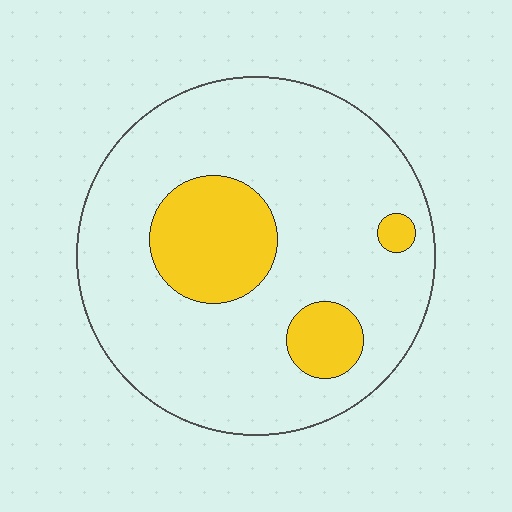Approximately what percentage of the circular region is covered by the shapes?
Approximately 20%.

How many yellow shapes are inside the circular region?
3.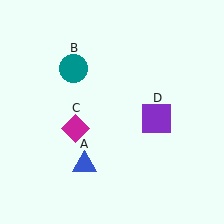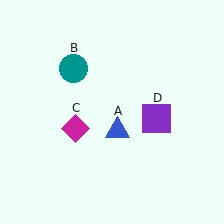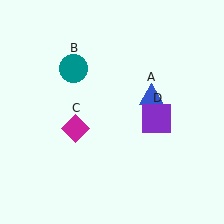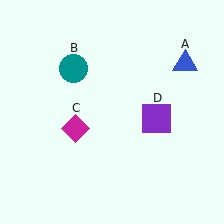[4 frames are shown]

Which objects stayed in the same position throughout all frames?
Teal circle (object B) and magenta diamond (object C) and purple square (object D) remained stationary.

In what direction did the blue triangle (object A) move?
The blue triangle (object A) moved up and to the right.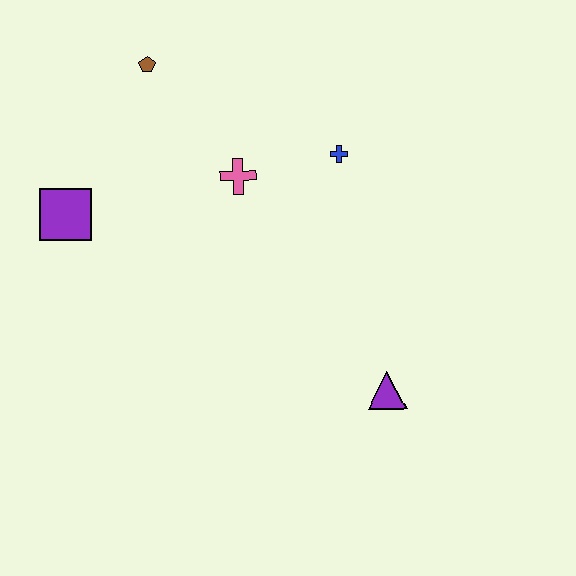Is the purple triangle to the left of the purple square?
No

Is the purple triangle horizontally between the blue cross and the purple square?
No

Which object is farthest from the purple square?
The purple triangle is farthest from the purple square.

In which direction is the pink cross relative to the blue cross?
The pink cross is to the left of the blue cross.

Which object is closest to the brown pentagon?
The pink cross is closest to the brown pentagon.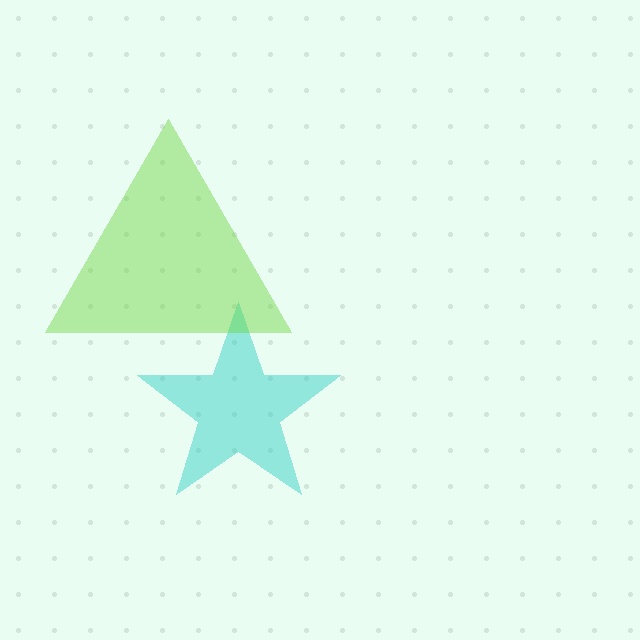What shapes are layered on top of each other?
The layered shapes are: a cyan star, a lime triangle.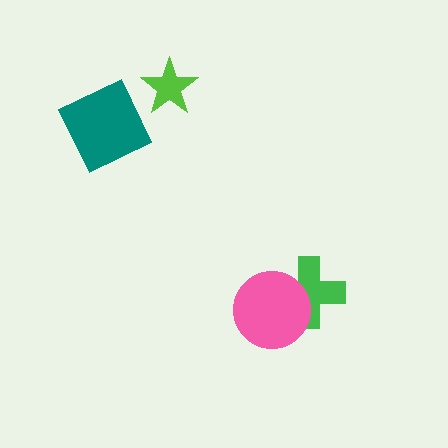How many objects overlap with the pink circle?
1 object overlaps with the pink circle.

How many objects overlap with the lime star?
0 objects overlap with the lime star.